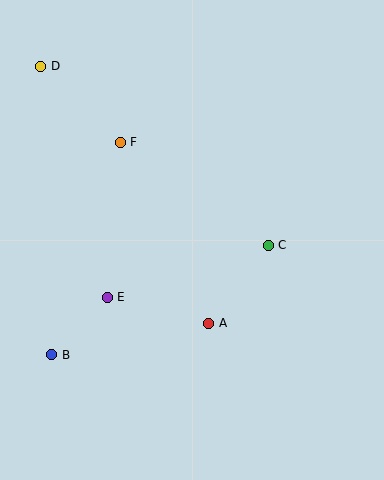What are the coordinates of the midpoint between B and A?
The midpoint between B and A is at (130, 339).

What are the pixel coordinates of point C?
Point C is at (268, 245).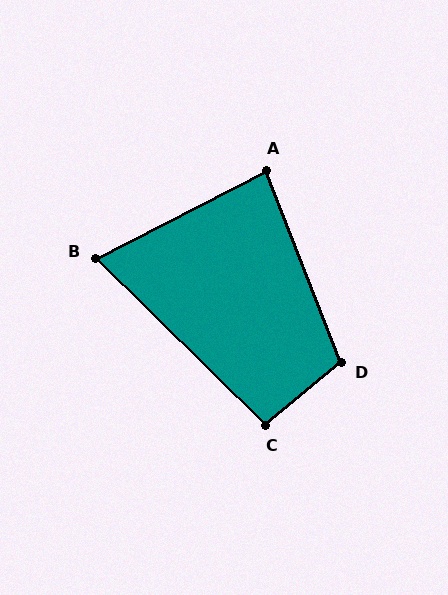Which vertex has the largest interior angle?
D, at approximately 108 degrees.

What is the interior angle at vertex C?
Approximately 96 degrees (obtuse).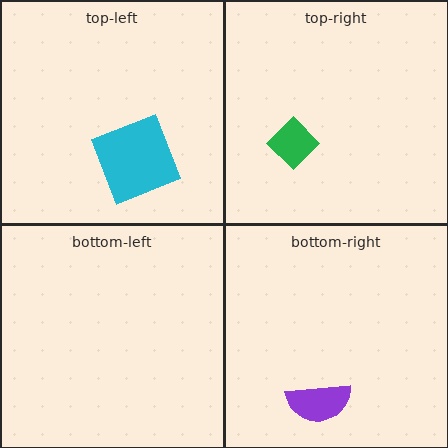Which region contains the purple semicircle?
The bottom-right region.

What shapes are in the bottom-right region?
The purple semicircle.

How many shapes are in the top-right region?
1.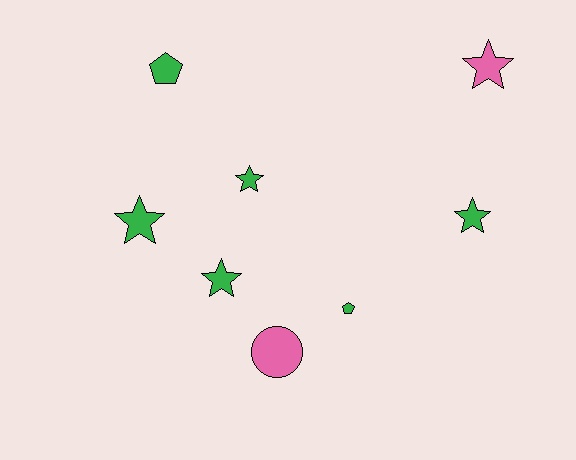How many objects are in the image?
There are 8 objects.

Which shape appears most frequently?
Star, with 5 objects.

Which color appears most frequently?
Green, with 6 objects.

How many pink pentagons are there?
There are no pink pentagons.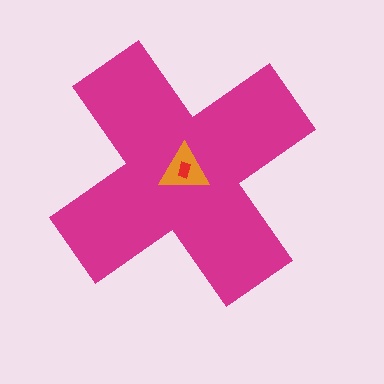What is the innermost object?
The red rectangle.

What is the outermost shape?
The magenta cross.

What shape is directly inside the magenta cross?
The orange triangle.